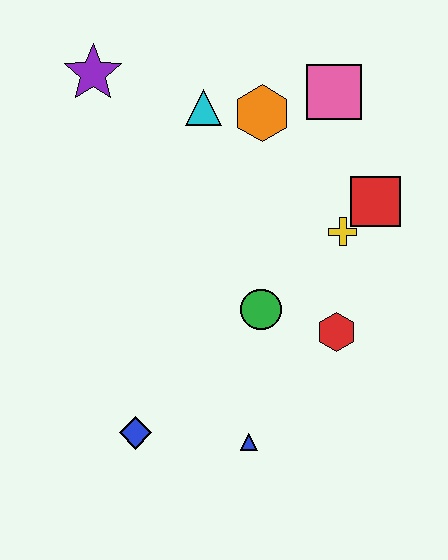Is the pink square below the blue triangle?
No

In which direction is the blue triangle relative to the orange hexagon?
The blue triangle is below the orange hexagon.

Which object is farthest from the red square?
The blue diamond is farthest from the red square.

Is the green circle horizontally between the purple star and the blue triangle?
No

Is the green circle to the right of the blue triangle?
Yes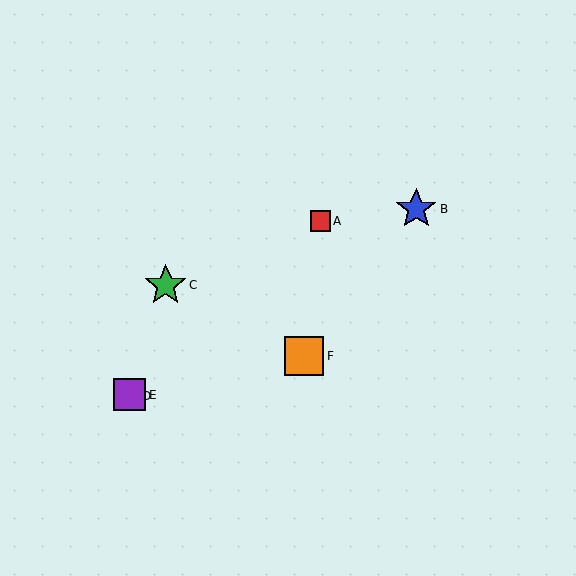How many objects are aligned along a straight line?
3 objects (B, D, E) are aligned along a straight line.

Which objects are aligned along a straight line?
Objects B, D, E are aligned along a straight line.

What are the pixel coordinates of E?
Object E is at (130, 395).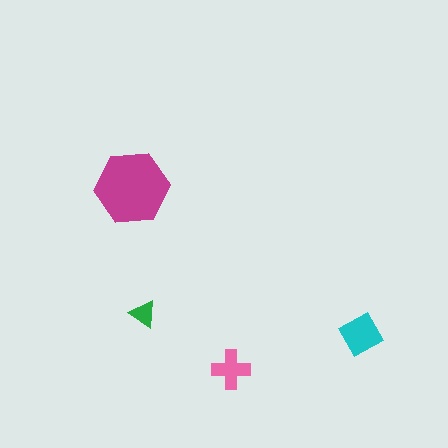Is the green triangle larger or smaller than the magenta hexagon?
Smaller.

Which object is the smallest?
The green triangle.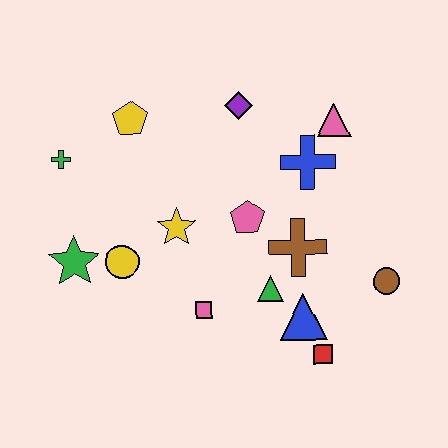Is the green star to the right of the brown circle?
No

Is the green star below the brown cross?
Yes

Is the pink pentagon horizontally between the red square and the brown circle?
No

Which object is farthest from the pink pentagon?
The green cross is farthest from the pink pentagon.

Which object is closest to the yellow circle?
The green star is closest to the yellow circle.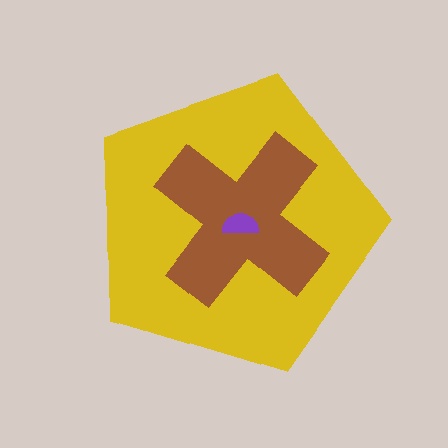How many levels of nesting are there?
3.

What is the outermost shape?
The yellow pentagon.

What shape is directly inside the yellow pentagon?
The brown cross.